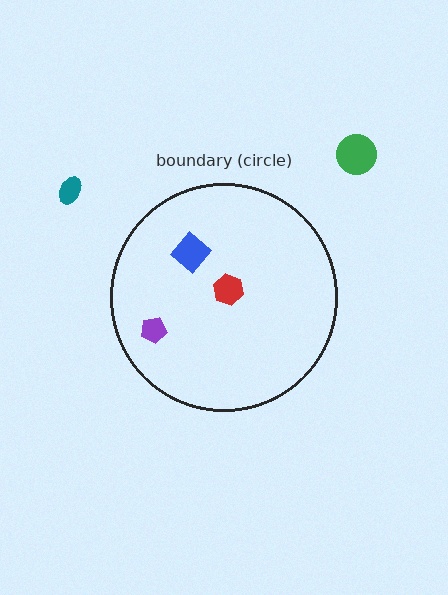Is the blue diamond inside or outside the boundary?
Inside.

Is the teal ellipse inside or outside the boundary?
Outside.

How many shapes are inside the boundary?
3 inside, 2 outside.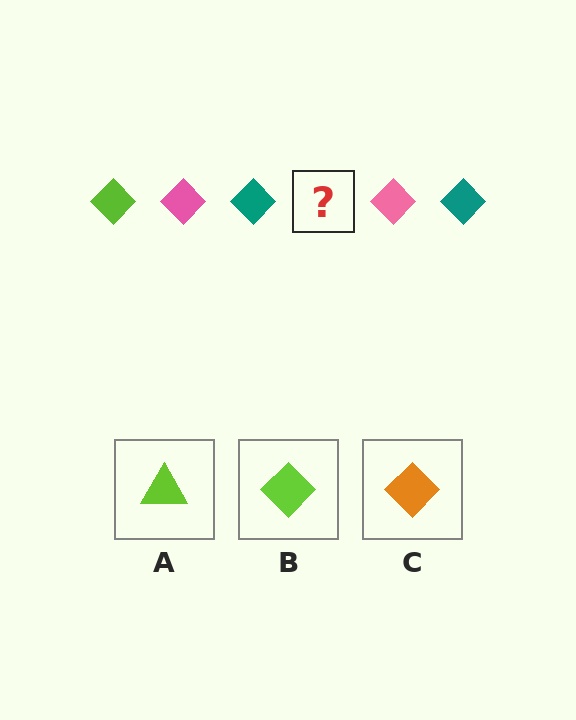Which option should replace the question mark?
Option B.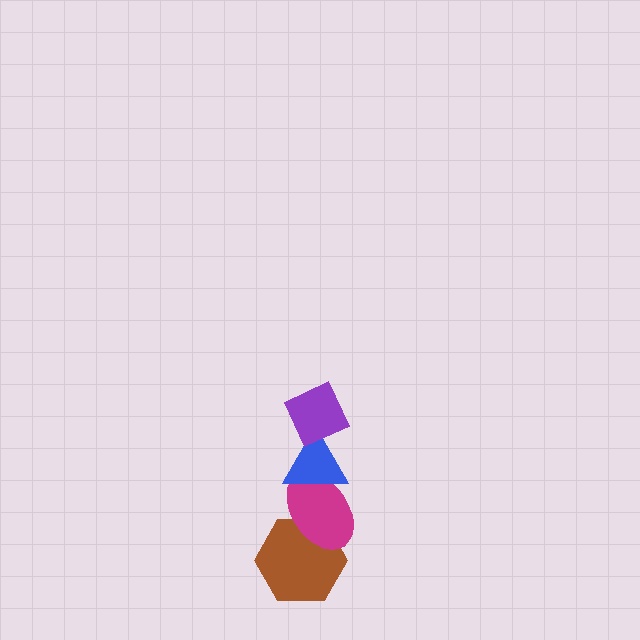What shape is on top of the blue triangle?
The purple diamond is on top of the blue triangle.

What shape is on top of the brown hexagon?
The magenta ellipse is on top of the brown hexagon.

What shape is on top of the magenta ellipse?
The blue triangle is on top of the magenta ellipse.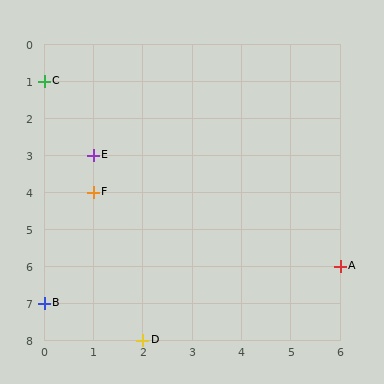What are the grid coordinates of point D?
Point D is at grid coordinates (2, 8).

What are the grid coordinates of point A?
Point A is at grid coordinates (6, 6).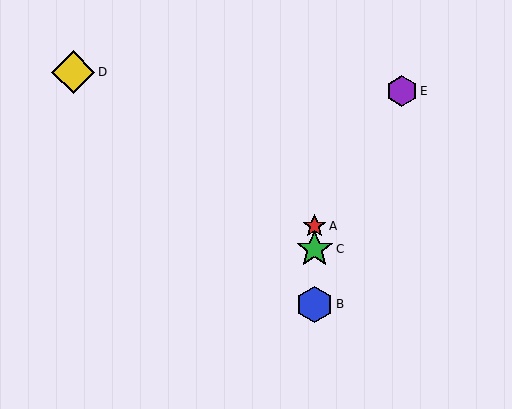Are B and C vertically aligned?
Yes, both are at x≈315.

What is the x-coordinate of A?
Object A is at x≈315.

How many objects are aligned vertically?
3 objects (A, B, C) are aligned vertically.